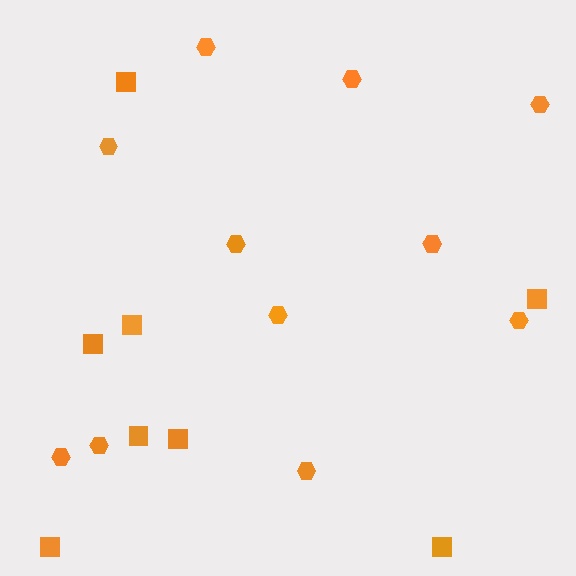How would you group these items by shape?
There are 2 groups: one group of squares (8) and one group of hexagons (11).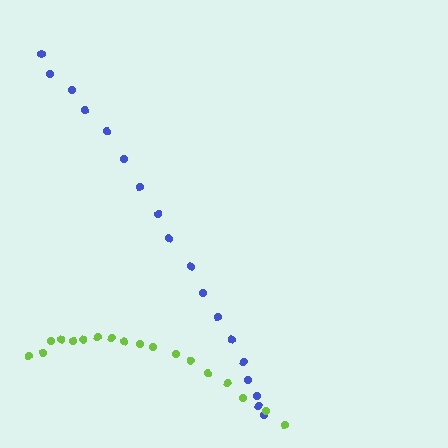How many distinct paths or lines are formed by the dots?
There are 2 distinct paths.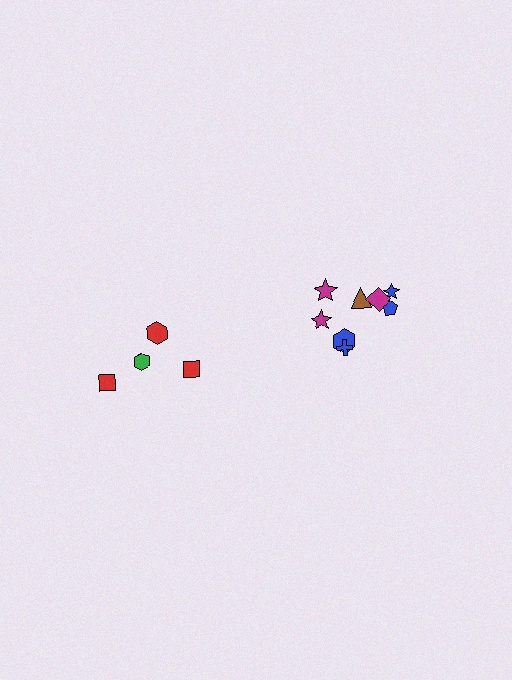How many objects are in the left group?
There are 4 objects.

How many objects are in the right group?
There are 8 objects.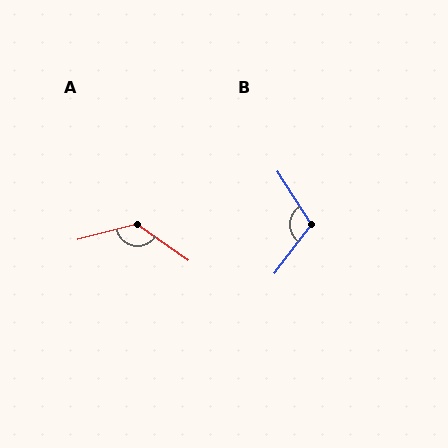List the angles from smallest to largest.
B (110°), A (131°).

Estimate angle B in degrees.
Approximately 110 degrees.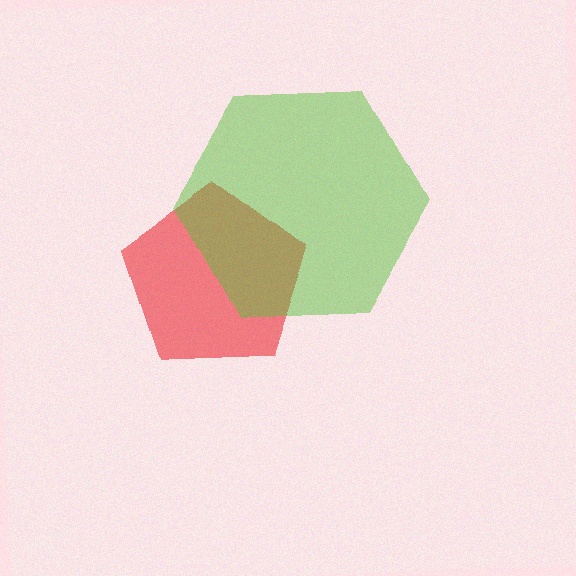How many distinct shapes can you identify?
There are 2 distinct shapes: a red pentagon, a lime hexagon.